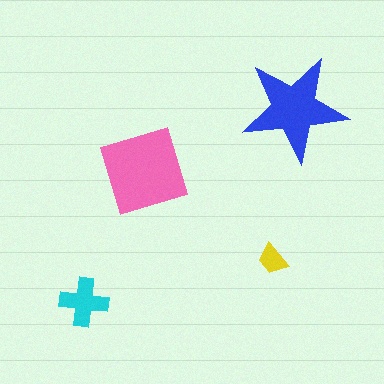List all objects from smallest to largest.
The yellow trapezoid, the cyan cross, the blue star, the pink square.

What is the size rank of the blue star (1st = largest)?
2nd.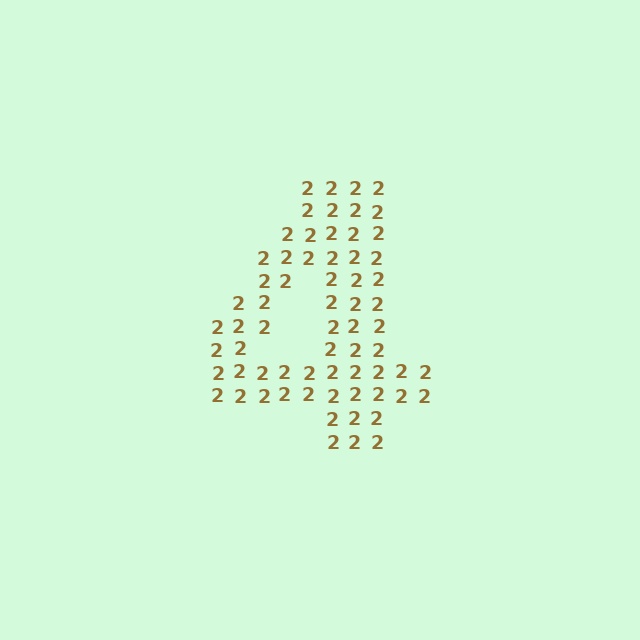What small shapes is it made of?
It is made of small digit 2's.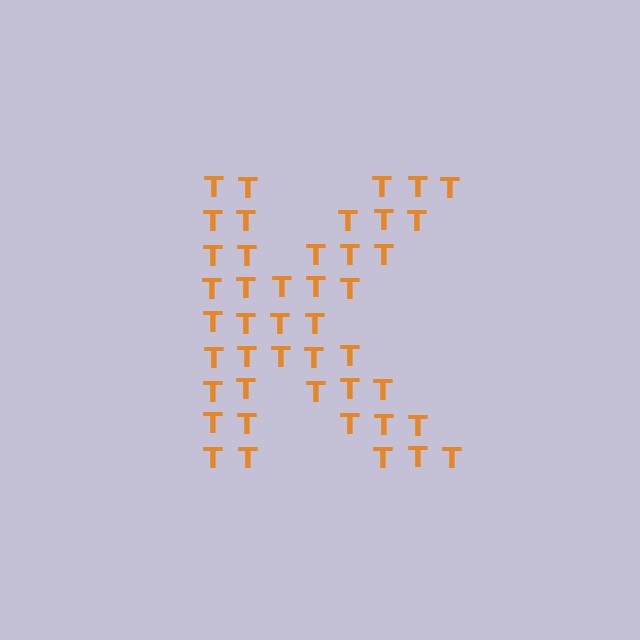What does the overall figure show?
The overall figure shows the letter K.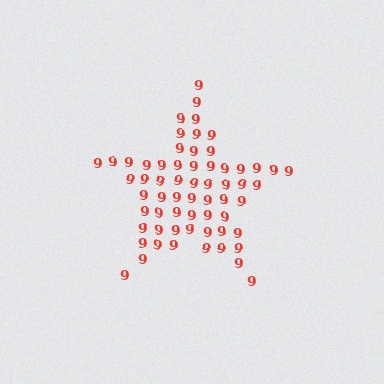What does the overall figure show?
The overall figure shows a star.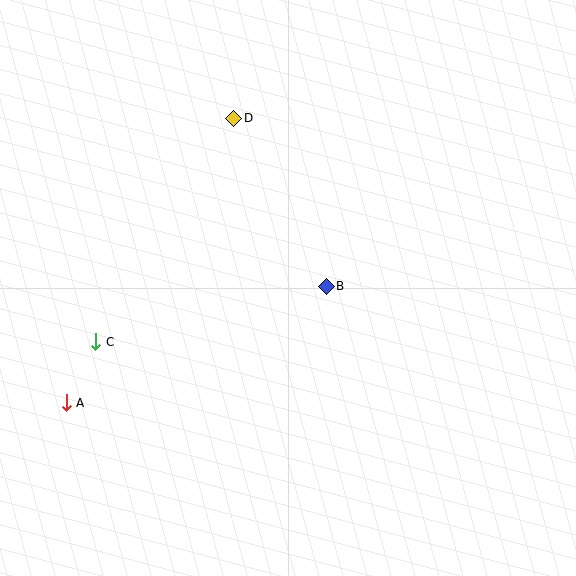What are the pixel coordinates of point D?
Point D is at (234, 118).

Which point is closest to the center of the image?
Point B at (326, 286) is closest to the center.